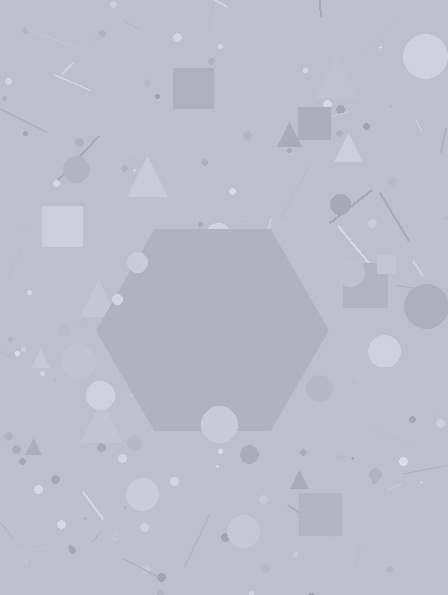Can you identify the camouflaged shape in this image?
The camouflaged shape is a hexagon.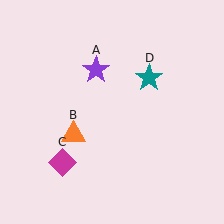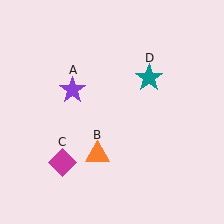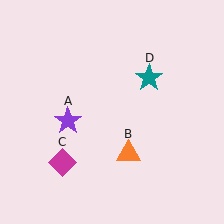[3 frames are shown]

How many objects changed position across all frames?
2 objects changed position: purple star (object A), orange triangle (object B).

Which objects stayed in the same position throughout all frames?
Magenta diamond (object C) and teal star (object D) remained stationary.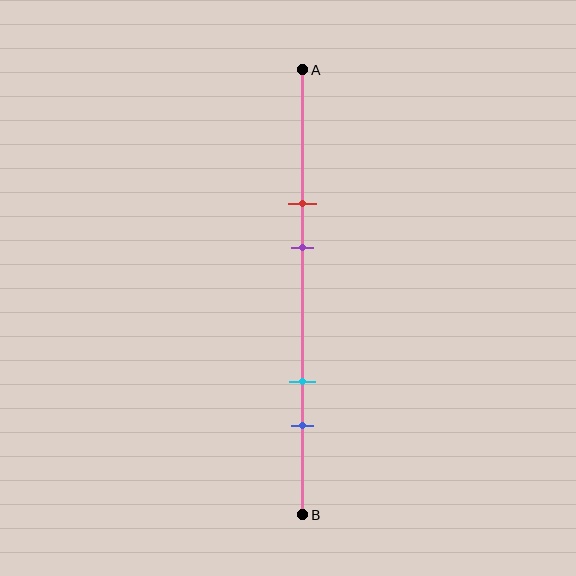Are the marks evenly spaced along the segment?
No, the marks are not evenly spaced.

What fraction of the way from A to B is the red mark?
The red mark is approximately 30% (0.3) of the way from A to B.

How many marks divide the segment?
There are 4 marks dividing the segment.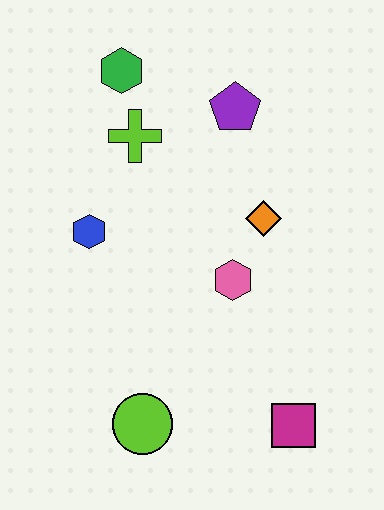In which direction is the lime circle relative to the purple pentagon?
The lime circle is below the purple pentagon.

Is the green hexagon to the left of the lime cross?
Yes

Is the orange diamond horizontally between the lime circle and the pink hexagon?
No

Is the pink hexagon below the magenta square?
No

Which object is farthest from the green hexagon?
The magenta square is farthest from the green hexagon.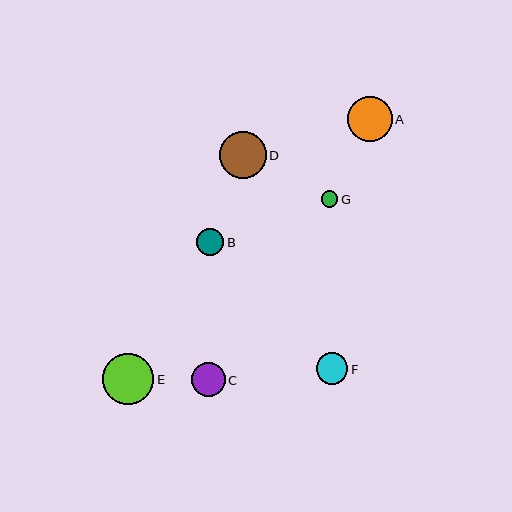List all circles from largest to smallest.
From largest to smallest: E, D, A, C, F, B, G.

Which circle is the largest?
Circle E is the largest with a size of approximately 51 pixels.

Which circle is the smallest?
Circle G is the smallest with a size of approximately 16 pixels.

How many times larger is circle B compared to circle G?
Circle B is approximately 1.7 times the size of circle G.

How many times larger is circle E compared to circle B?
Circle E is approximately 1.9 times the size of circle B.